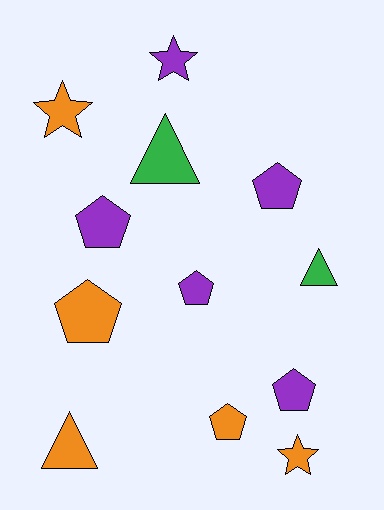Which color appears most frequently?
Purple, with 5 objects.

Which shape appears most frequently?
Pentagon, with 6 objects.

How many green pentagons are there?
There are no green pentagons.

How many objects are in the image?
There are 12 objects.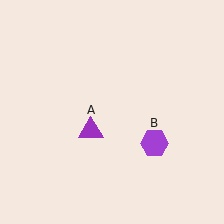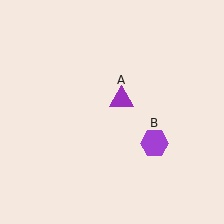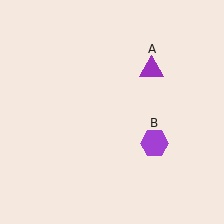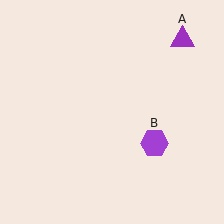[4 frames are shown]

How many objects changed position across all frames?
1 object changed position: purple triangle (object A).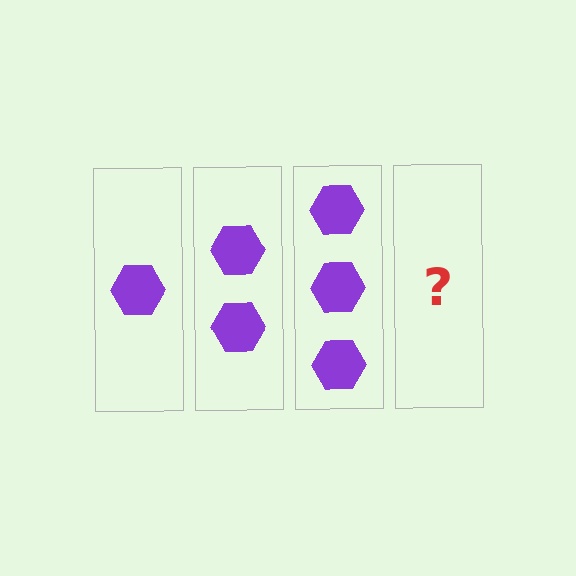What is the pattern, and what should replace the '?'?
The pattern is that each step adds one more hexagon. The '?' should be 4 hexagons.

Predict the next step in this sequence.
The next step is 4 hexagons.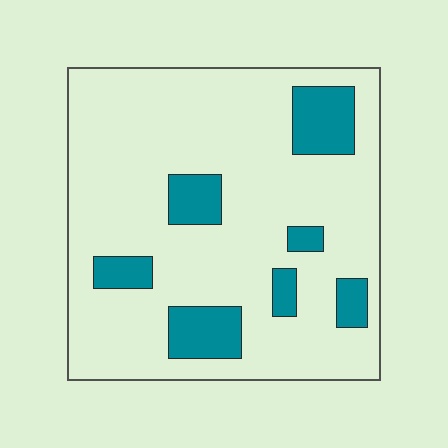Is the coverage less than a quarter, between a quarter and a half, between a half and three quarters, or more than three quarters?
Less than a quarter.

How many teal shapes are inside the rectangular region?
7.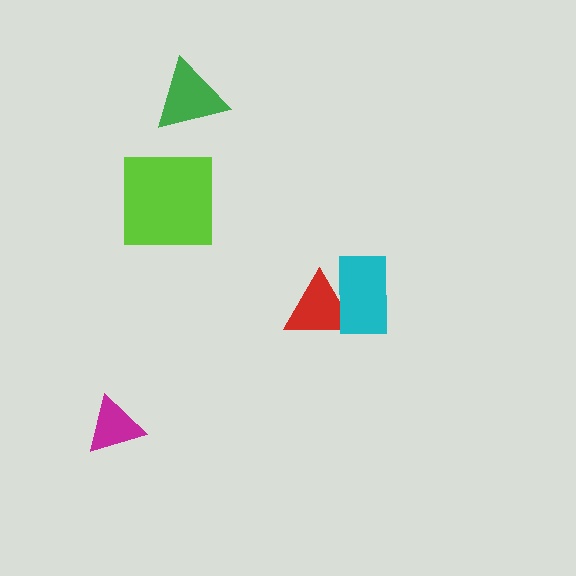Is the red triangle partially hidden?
Yes, it is partially covered by another shape.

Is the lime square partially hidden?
No, no other shape covers it.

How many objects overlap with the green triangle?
0 objects overlap with the green triangle.